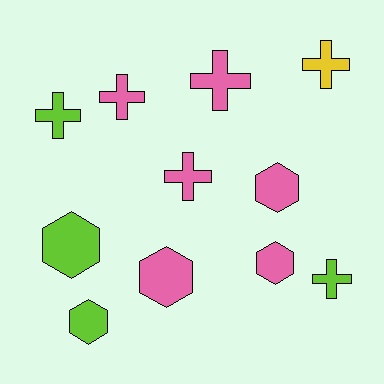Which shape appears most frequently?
Cross, with 6 objects.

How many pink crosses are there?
There are 3 pink crosses.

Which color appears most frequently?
Pink, with 6 objects.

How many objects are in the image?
There are 11 objects.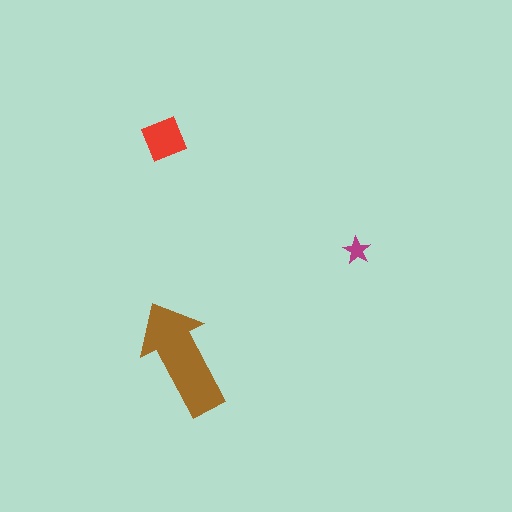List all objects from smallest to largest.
The magenta star, the red diamond, the brown arrow.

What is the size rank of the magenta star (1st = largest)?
3rd.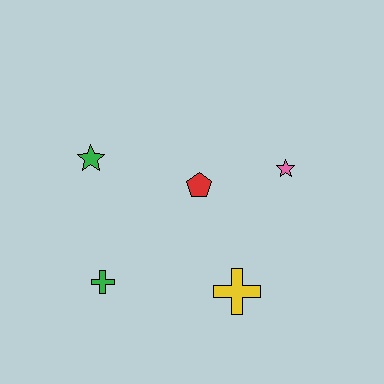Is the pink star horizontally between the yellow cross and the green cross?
No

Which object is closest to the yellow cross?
The red pentagon is closest to the yellow cross.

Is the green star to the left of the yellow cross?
Yes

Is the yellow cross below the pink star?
Yes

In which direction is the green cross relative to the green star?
The green cross is below the green star.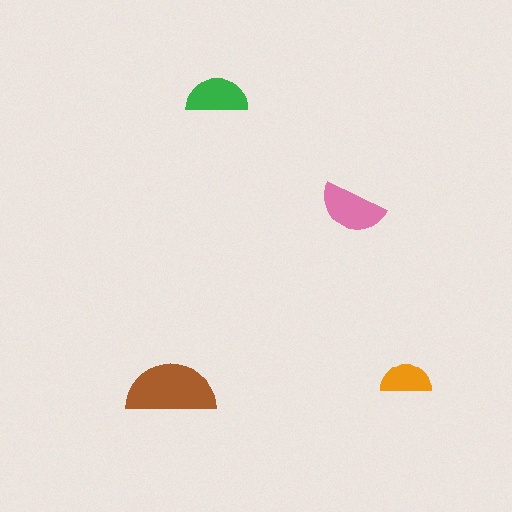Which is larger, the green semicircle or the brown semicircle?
The brown one.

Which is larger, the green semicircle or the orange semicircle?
The green one.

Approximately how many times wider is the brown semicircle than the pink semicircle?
About 1.5 times wider.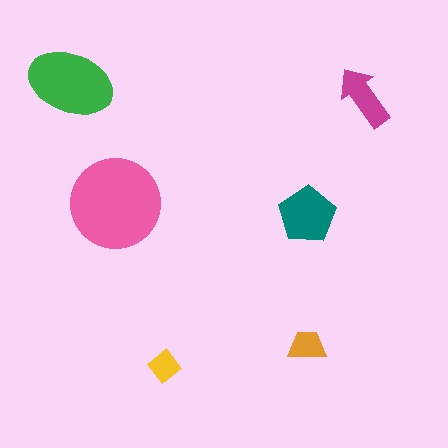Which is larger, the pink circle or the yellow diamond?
The pink circle.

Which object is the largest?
The pink circle.